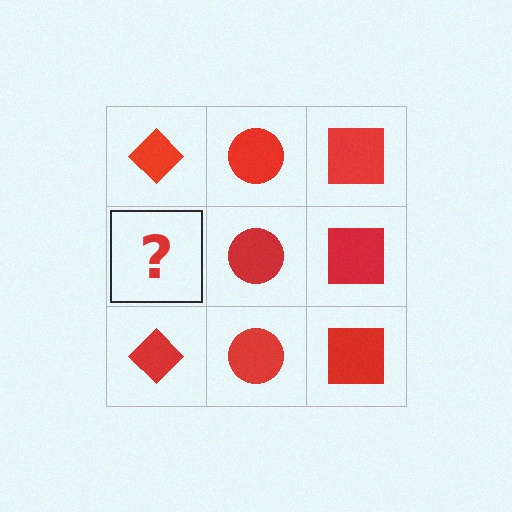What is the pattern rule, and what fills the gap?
The rule is that each column has a consistent shape. The gap should be filled with a red diamond.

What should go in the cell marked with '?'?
The missing cell should contain a red diamond.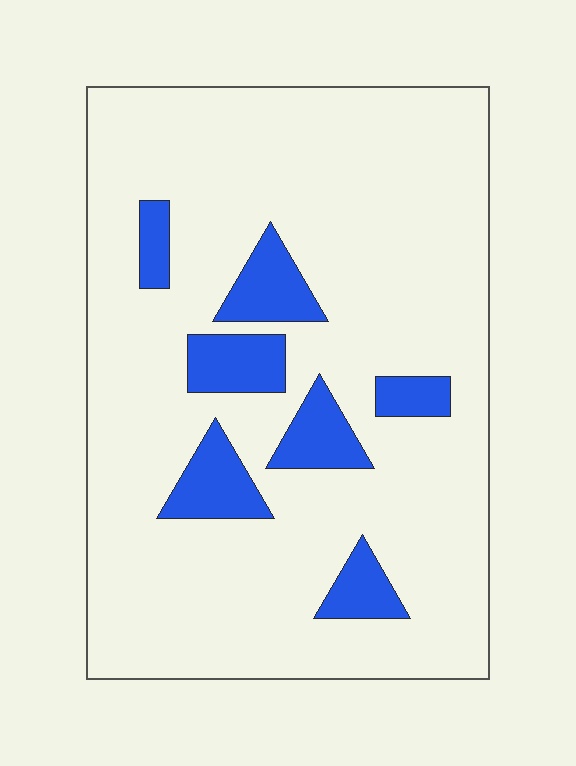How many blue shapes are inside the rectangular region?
7.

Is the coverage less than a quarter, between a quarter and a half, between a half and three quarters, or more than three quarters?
Less than a quarter.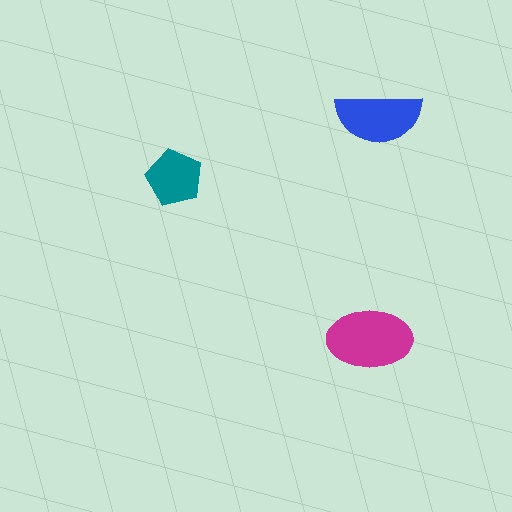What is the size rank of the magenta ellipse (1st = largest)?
1st.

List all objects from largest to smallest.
The magenta ellipse, the blue semicircle, the teal pentagon.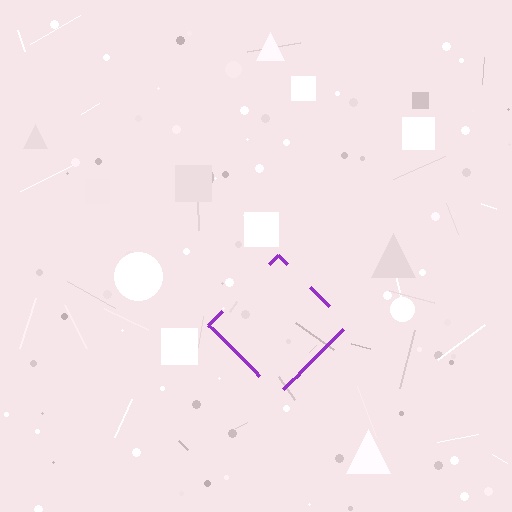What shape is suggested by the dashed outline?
The dashed outline suggests a diamond.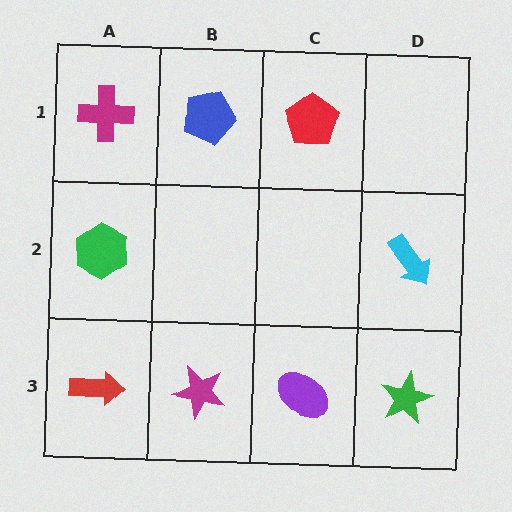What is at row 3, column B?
A magenta star.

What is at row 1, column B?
A blue pentagon.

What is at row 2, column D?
A cyan arrow.